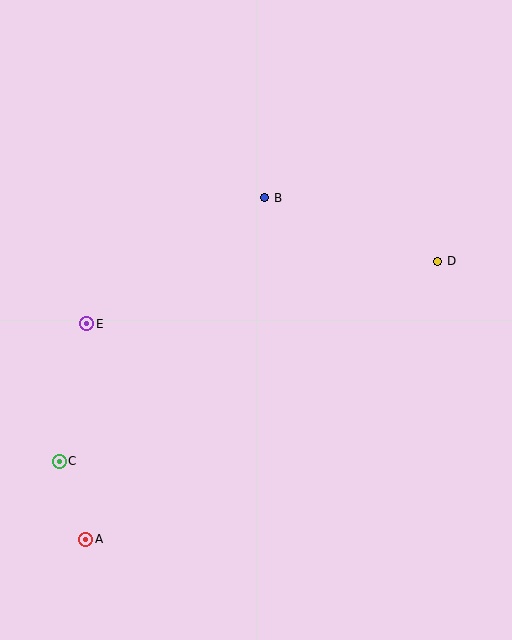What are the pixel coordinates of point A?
Point A is at (86, 539).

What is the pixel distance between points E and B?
The distance between E and B is 218 pixels.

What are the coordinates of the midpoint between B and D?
The midpoint between B and D is at (351, 229).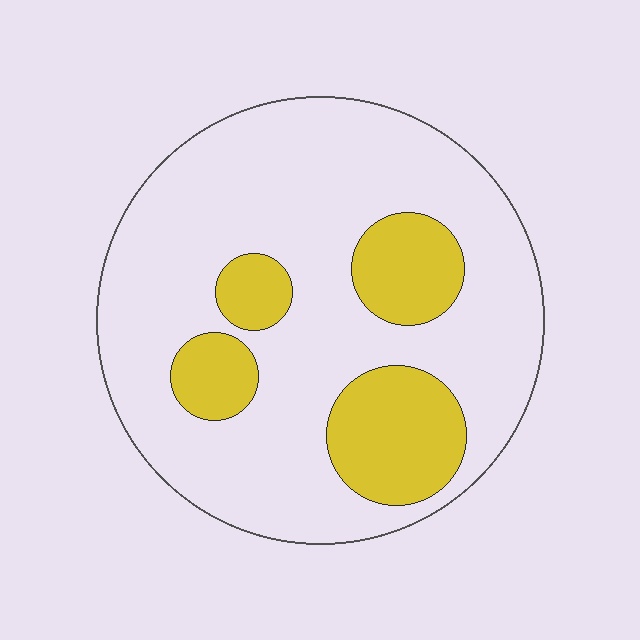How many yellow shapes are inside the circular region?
4.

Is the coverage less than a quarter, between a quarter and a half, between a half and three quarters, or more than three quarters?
Less than a quarter.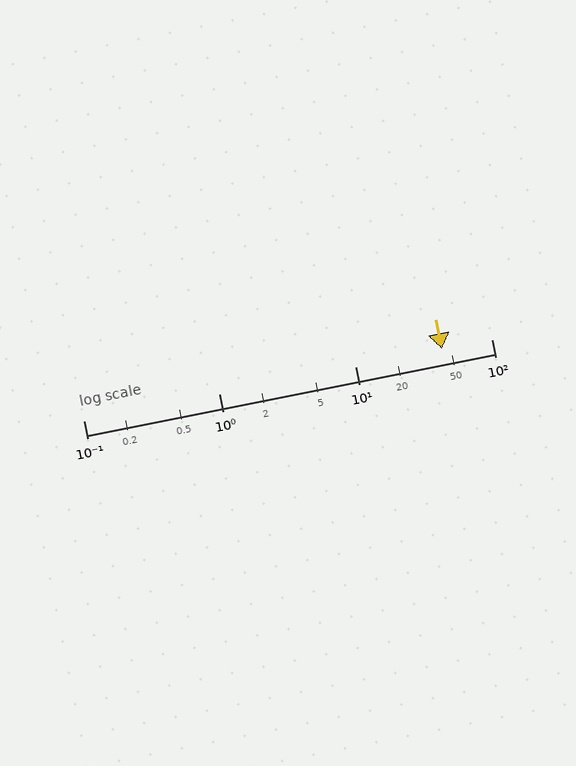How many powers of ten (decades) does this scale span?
The scale spans 3 decades, from 0.1 to 100.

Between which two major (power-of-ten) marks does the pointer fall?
The pointer is between 10 and 100.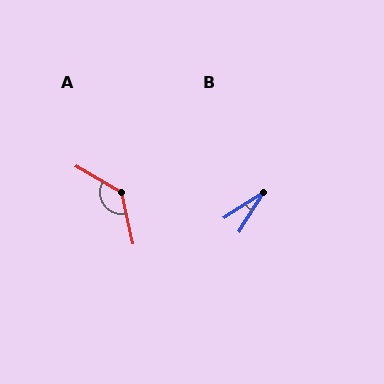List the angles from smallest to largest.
B (25°), A (134°).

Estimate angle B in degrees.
Approximately 25 degrees.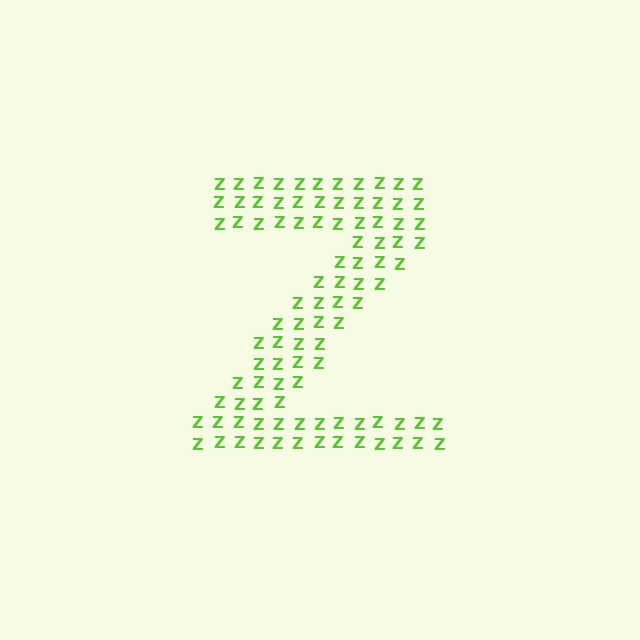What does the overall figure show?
The overall figure shows the letter Z.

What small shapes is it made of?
It is made of small letter Z's.